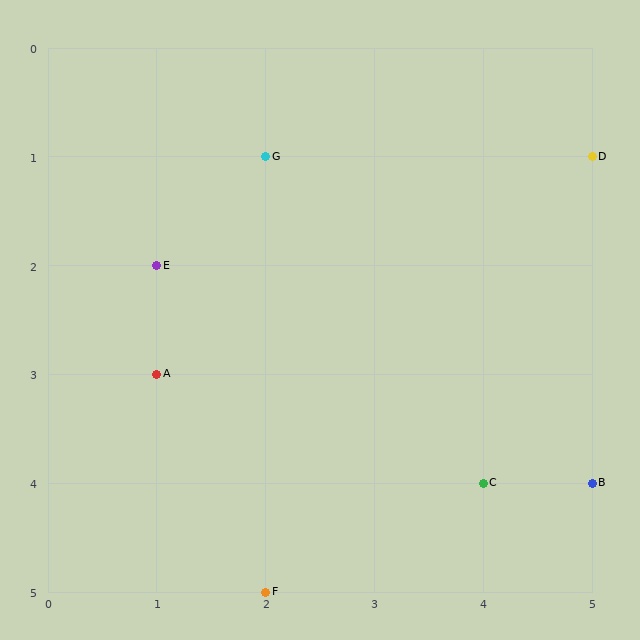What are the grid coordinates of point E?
Point E is at grid coordinates (1, 2).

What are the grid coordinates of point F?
Point F is at grid coordinates (2, 5).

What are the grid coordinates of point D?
Point D is at grid coordinates (5, 1).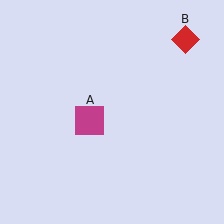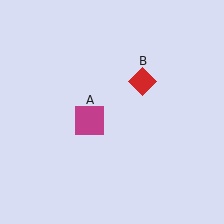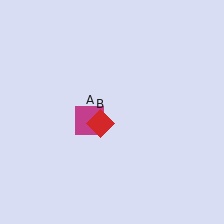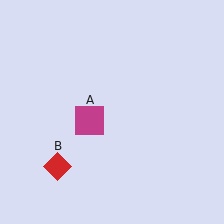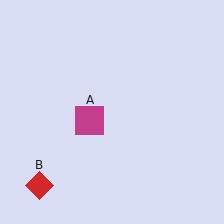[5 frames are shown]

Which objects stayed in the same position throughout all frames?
Magenta square (object A) remained stationary.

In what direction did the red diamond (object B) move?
The red diamond (object B) moved down and to the left.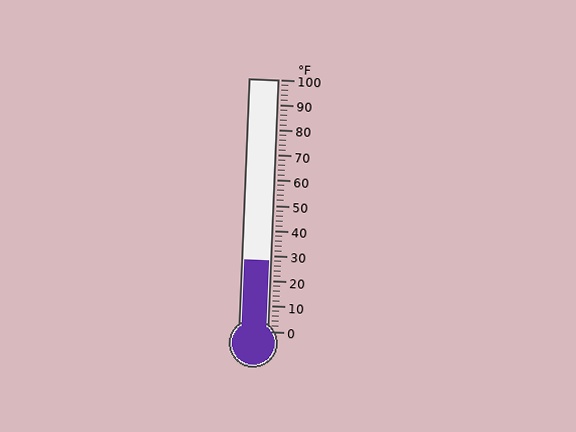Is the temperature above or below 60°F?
The temperature is below 60°F.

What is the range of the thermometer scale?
The thermometer scale ranges from 0°F to 100°F.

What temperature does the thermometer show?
The thermometer shows approximately 28°F.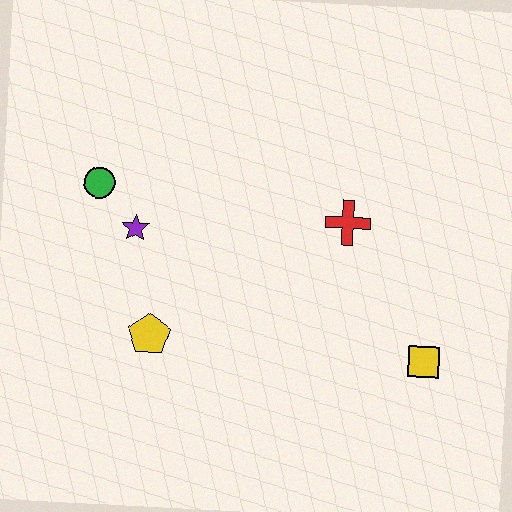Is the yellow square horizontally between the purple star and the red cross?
No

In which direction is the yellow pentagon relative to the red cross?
The yellow pentagon is to the left of the red cross.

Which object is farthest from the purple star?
The yellow square is farthest from the purple star.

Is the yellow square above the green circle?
No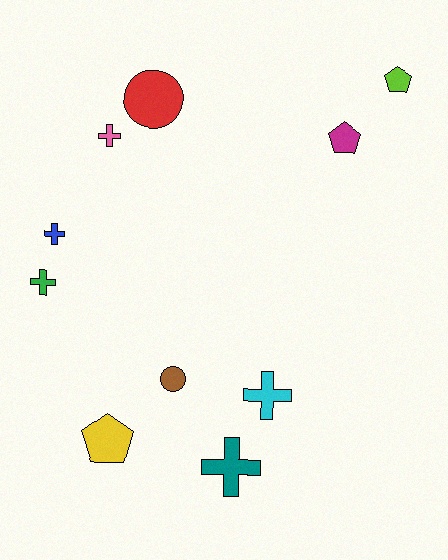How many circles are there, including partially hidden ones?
There are 2 circles.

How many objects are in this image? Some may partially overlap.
There are 10 objects.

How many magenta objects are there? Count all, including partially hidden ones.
There is 1 magenta object.